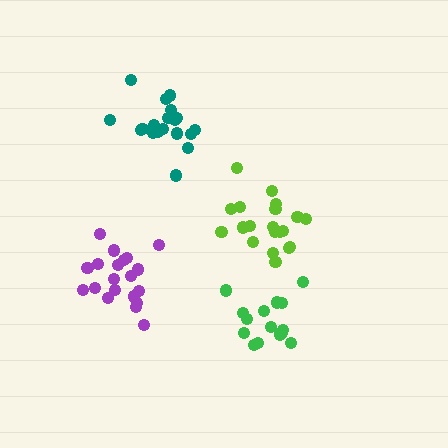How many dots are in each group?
Group 1: 15 dots, Group 2: 19 dots, Group 3: 20 dots, Group 4: 20 dots (74 total).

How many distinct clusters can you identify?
There are 4 distinct clusters.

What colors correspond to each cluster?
The clusters are colored: green, teal, lime, purple.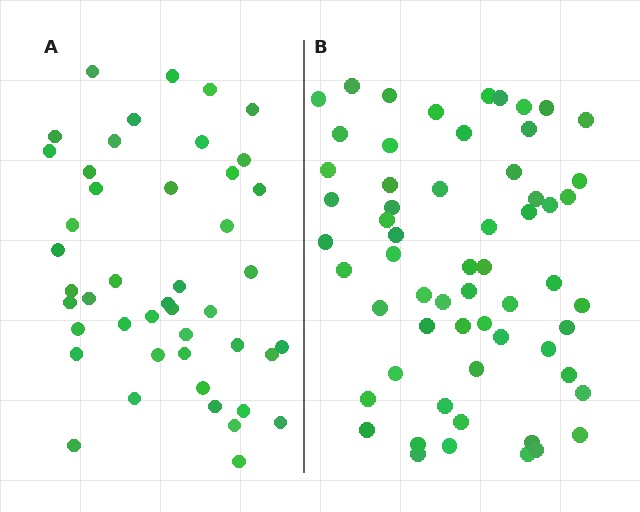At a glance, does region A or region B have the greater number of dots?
Region B (the right region) has more dots.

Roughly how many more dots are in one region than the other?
Region B has approximately 15 more dots than region A.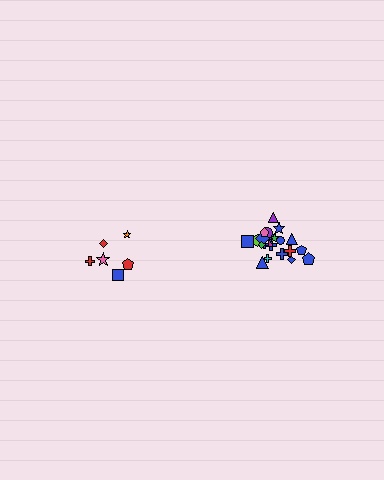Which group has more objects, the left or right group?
The right group.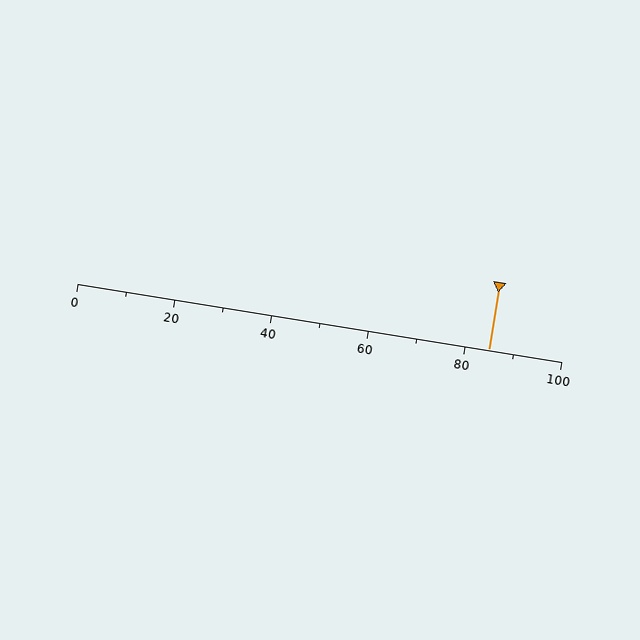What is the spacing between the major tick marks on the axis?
The major ticks are spaced 20 apart.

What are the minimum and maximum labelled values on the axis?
The axis runs from 0 to 100.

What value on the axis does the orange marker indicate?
The marker indicates approximately 85.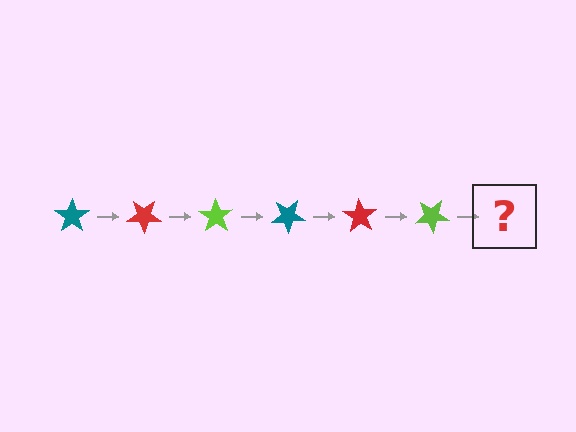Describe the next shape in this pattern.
It should be a teal star, rotated 210 degrees from the start.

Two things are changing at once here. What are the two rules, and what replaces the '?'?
The two rules are that it rotates 35 degrees each step and the color cycles through teal, red, and lime. The '?' should be a teal star, rotated 210 degrees from the start.